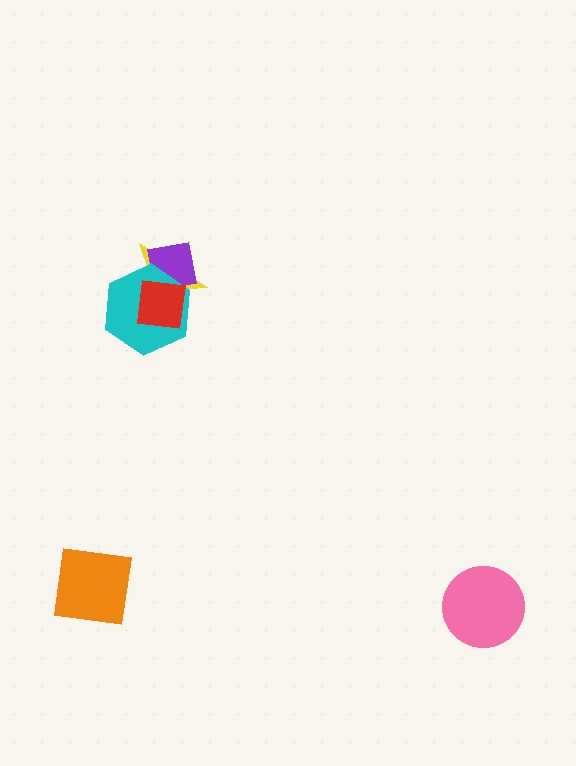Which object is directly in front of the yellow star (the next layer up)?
The purple square is directly in front of the yellow star.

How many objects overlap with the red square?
3 objects overlap with the red square.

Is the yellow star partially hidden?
Yes, it is partially covered by another shape.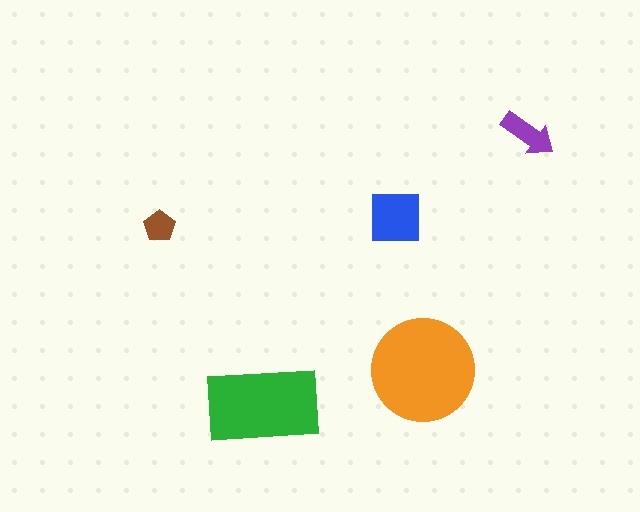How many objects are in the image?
There are 5 objects in the image.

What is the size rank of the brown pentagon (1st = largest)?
5th.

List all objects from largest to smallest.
The orange circle, the green rectangle, the blue square, the purple arrow, the brown pentagon.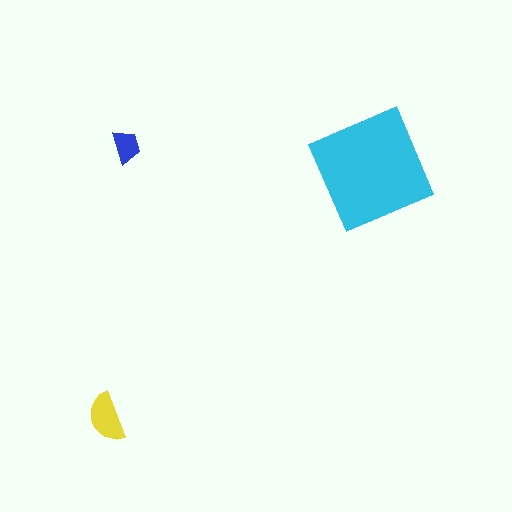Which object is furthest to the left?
The yellow semicircle is leftmost.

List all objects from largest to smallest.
The cyan square, the yellow semicircle, the blue trapezoid.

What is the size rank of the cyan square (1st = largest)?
1st.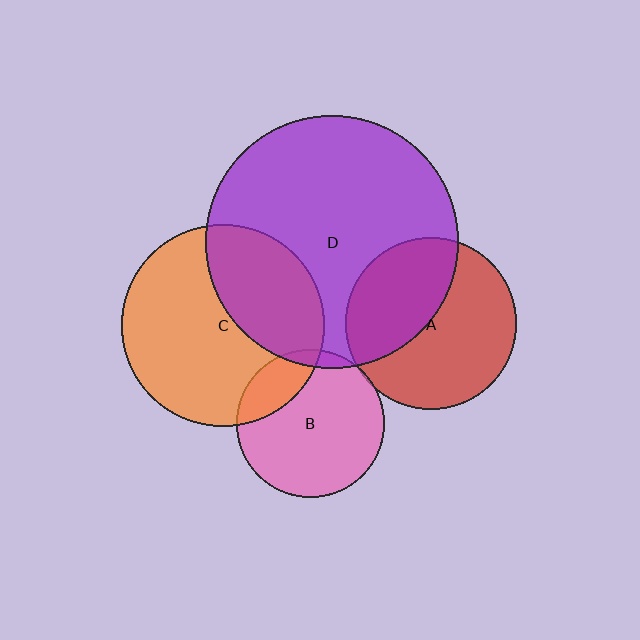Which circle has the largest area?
Circle D (purple).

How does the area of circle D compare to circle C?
Approximately 1.6 times.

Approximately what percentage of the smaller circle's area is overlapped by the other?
Approximately 5%.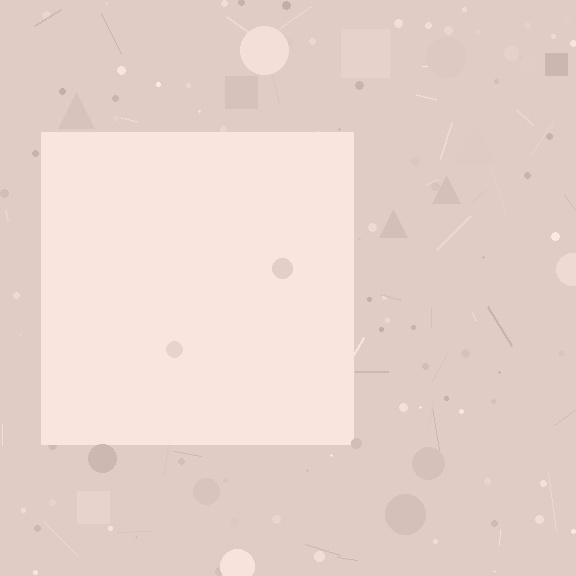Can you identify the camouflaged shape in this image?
The camouflaged shape is a square.